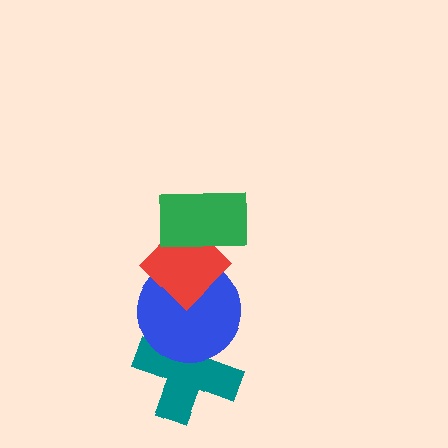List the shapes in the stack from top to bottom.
From top to bottom: the green rectangle, the red diamond, the blue circle, the teal cross.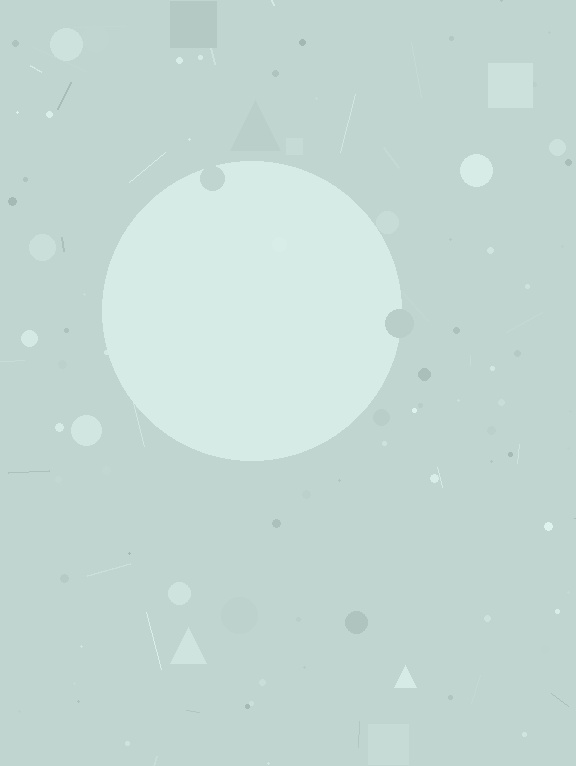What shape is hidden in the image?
A circle is hidden in the image.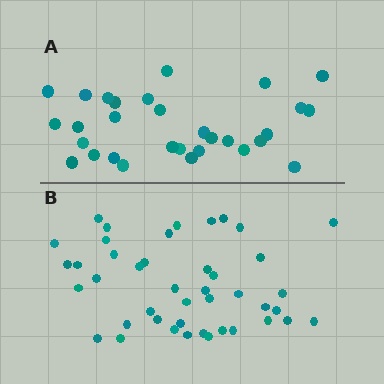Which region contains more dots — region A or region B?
Region B (the bottom region) has more dots.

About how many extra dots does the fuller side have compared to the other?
Region B has approximately 15 more dots than region A.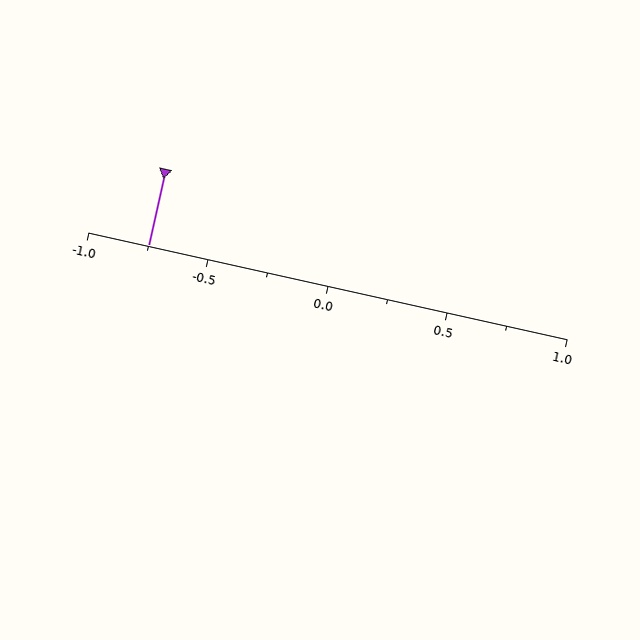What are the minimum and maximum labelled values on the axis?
The axis runs from -1.0 to 1.0.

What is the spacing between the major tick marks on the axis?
The major ticks are spaced 0.5 apart.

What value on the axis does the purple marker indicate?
The marker indicates approximately -0.75.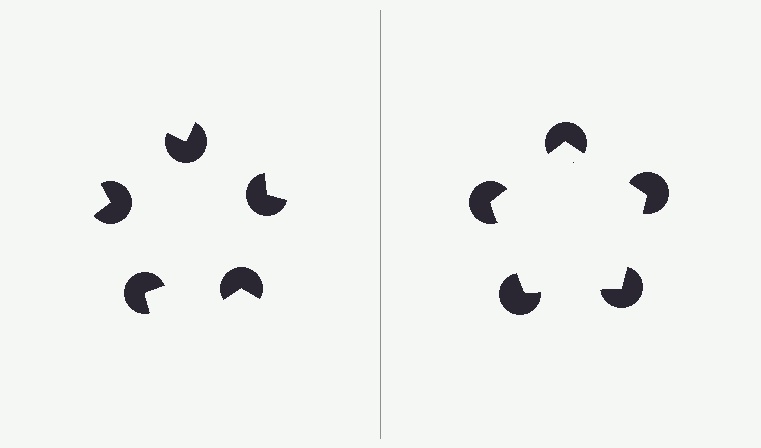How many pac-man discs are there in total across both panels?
10 — 5 on each side.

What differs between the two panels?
The pac-man discs are positioned identically on both sides; only the wedge orientations differ. On the right they align to a pentagon; on the left they are misaligned.